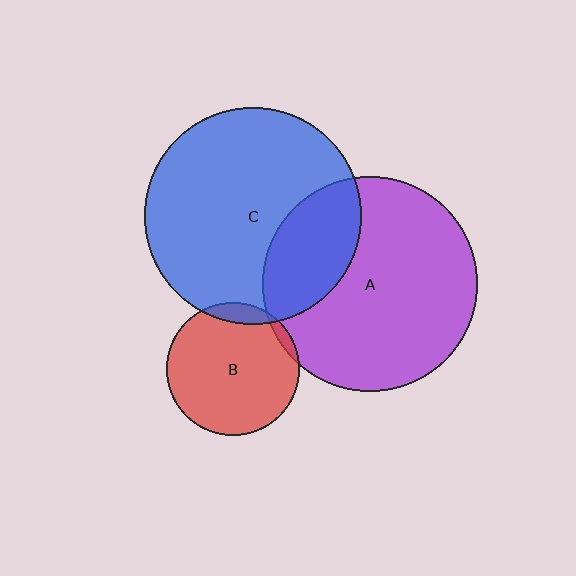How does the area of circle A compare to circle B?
Approximately 2.6 times.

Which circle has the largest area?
Circle C (blue).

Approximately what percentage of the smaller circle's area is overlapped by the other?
Approximately 5%.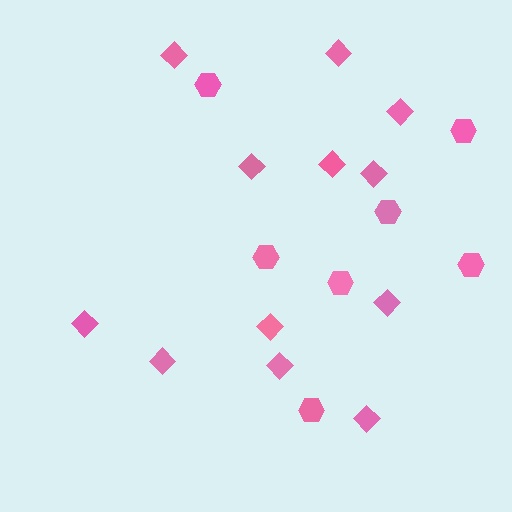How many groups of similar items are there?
There are 2 groups: one group of diamonds (12) and one group of hexagons (7).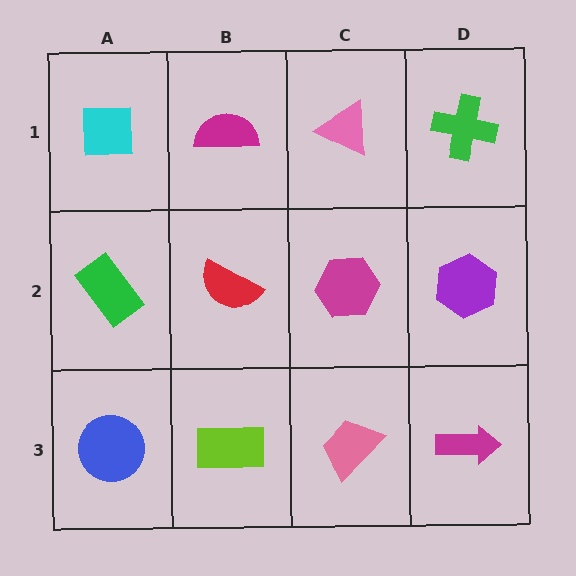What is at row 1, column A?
A cyan square.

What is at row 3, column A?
A blue circle.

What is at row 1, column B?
A magenta semicircle.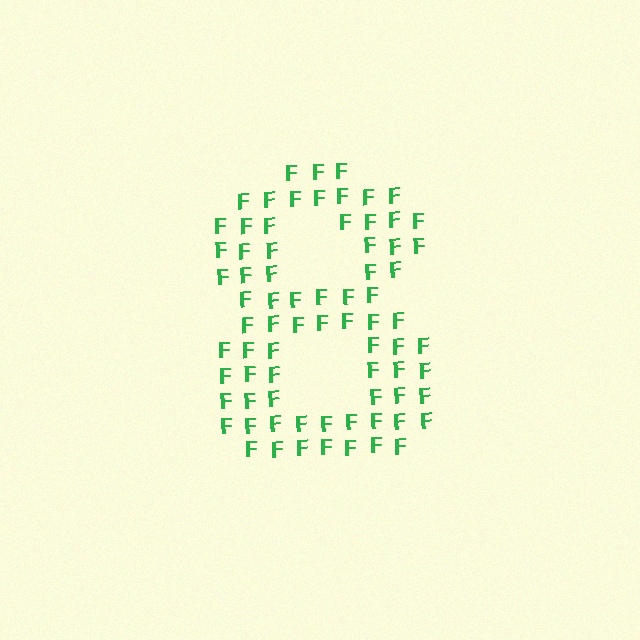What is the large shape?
The large shape is the digit 8.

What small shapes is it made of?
It is made of small letter F's.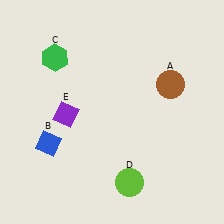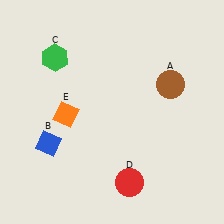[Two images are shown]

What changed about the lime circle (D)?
In Image 1, D is lime. In Image 2, it changed to red.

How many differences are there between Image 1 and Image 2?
There are 2 differences between the two images.